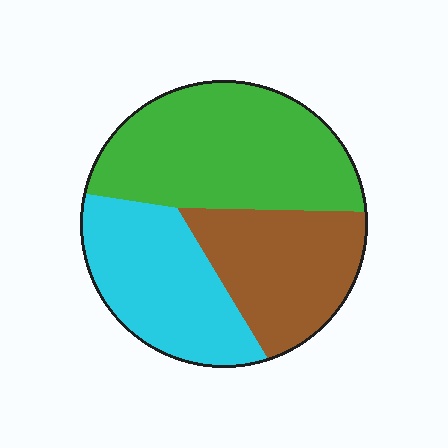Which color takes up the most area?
Green, at roughly 40%.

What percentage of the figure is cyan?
Cyan covers about 30% of the figure.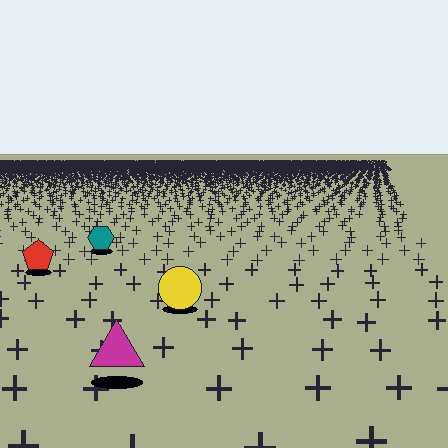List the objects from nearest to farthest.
From nearest to farthest: the magenta triangle, the yellow circle, the red pentagon, the teal hexagon.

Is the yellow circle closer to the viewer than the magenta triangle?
No. The magenta triangle is closer — you can tell from the texture gradient: the ground texture is coarser near it.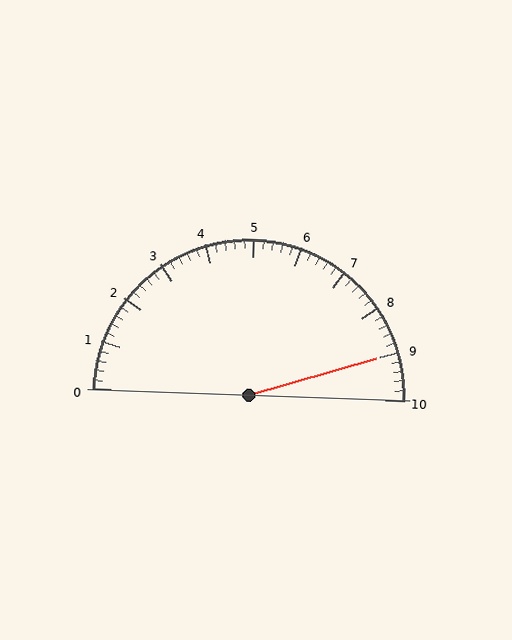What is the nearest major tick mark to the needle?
The nearest major tick mark is 9.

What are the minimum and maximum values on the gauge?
The gauge ranges from 0 to 10.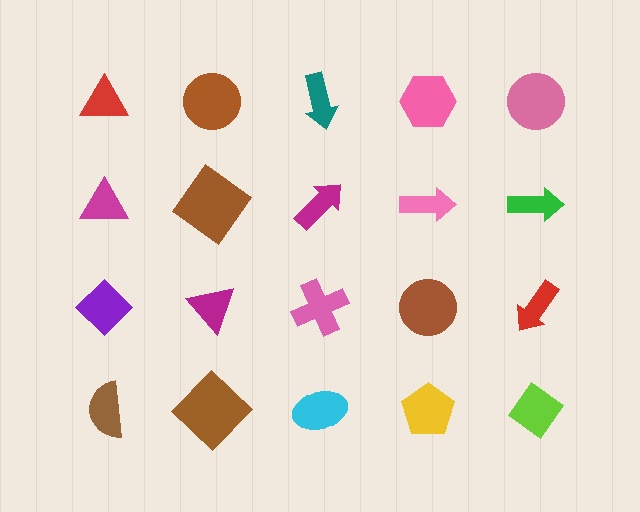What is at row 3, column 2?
A magenta triangle.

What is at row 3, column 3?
A pink cross.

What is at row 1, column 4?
A pink hexagon.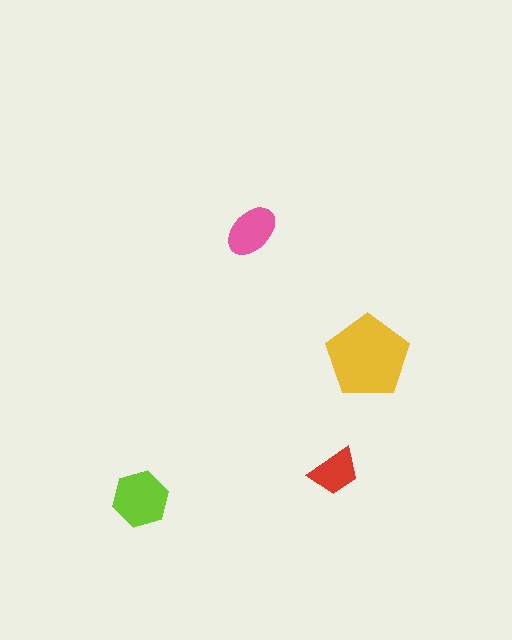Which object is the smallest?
The red trapezoid.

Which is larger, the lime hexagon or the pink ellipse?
The lime hexagon.